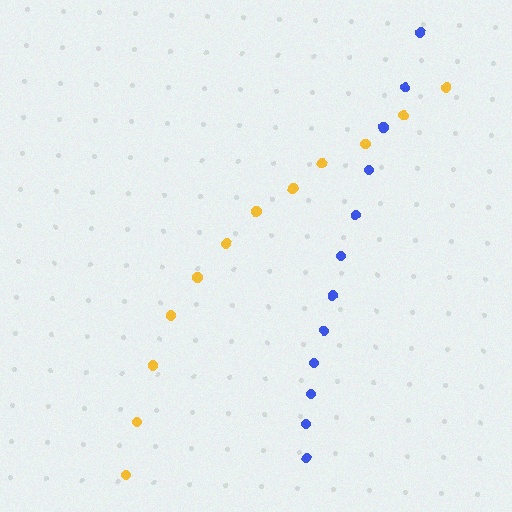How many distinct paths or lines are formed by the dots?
There are 2 distinct paths.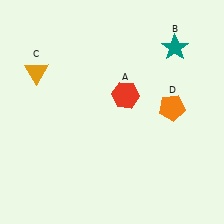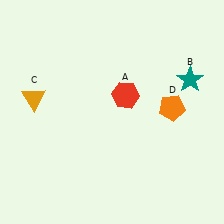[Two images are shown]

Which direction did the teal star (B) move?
The teal star (B) moved down.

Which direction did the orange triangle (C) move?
The orange triangle (C) moved down.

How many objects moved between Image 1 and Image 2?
2 objects moved between the two images.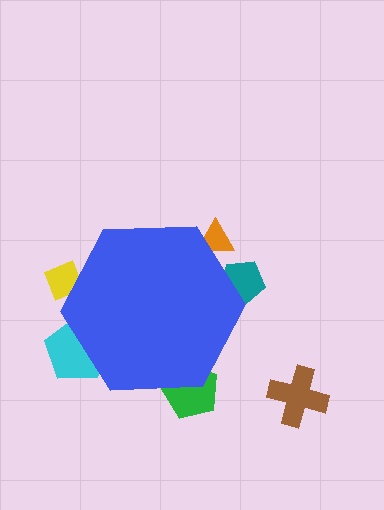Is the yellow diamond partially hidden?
Yes, the yellow diamond is partially hidden behind the blue hexagon.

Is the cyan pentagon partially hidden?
Yes, the cyan pentagon is partially hidden behind the blue hexagon.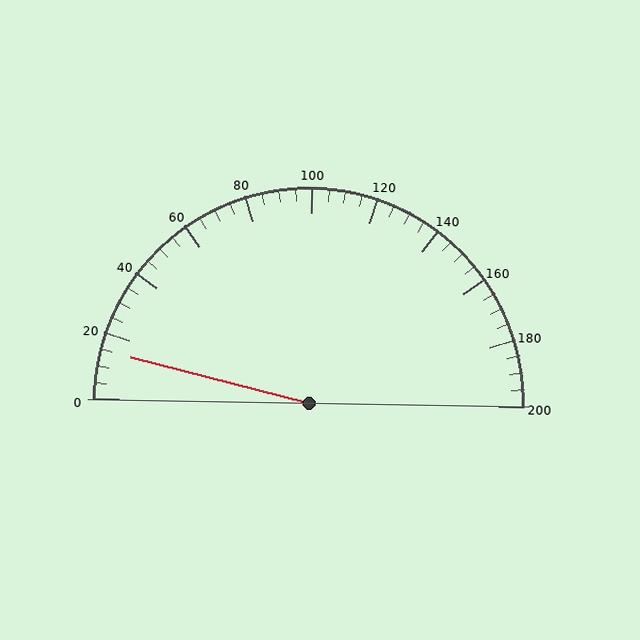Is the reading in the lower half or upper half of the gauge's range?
The reading is in the lower half of the range (0 to 200).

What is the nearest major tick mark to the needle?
The nearest major tick mark is 20.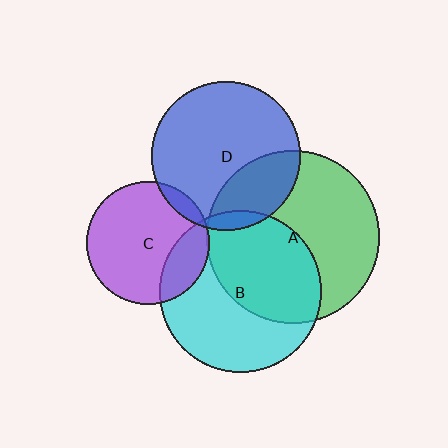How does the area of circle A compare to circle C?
Approximately 2.0 times.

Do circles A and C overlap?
Yes.